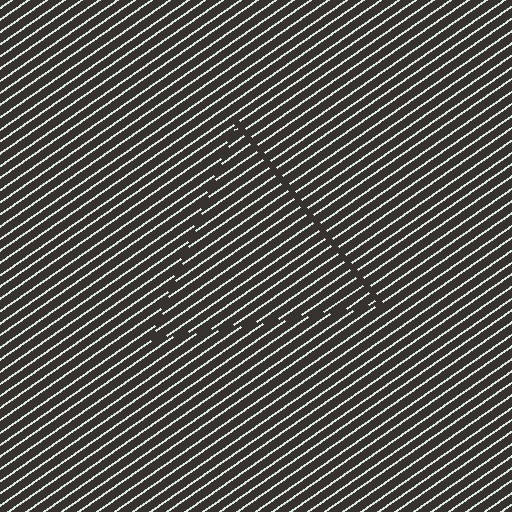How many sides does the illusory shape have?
3 sides — the line-ends trace a triangle.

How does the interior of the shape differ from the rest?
The interior of the shape contains the same grating, shifted by half a period — the contour is defined by the phase discontinuity where line-ends from the inner and outer gratings abut.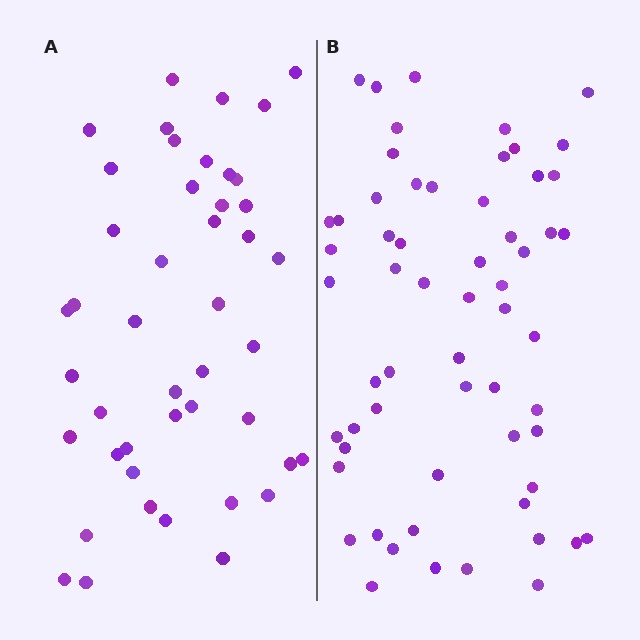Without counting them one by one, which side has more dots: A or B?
Region B (the right region) has more dots.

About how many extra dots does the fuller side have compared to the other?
Region B has approximately 15 more dots than region A.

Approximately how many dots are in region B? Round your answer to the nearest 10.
About 60 dots.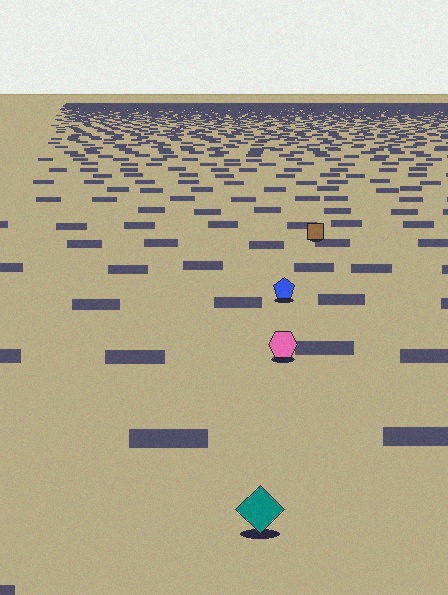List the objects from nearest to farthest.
From nearest to farthest: the teal diamond, the pink hexagon, the blue pentagon, the brown square.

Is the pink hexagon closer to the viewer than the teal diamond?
No. The teal diamond is closer — you can tell from the texture gradient: the ground texture is coarser near it.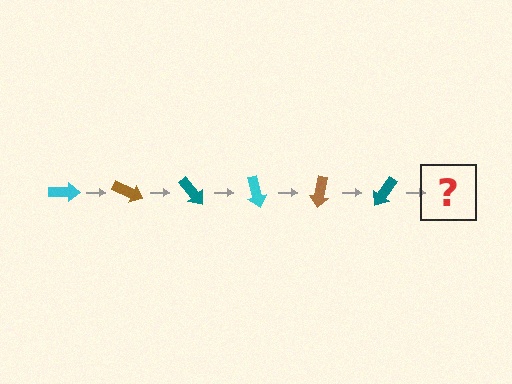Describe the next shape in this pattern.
It should be a cyan arrow, rotated 150 degrees from the start.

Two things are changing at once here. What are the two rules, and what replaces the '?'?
The two rules are that it rotates 25 degrees each step and the color cycles through cyan, brown, and teal. The '?' should be a cyan arrow, rotated 150 degrees from the start.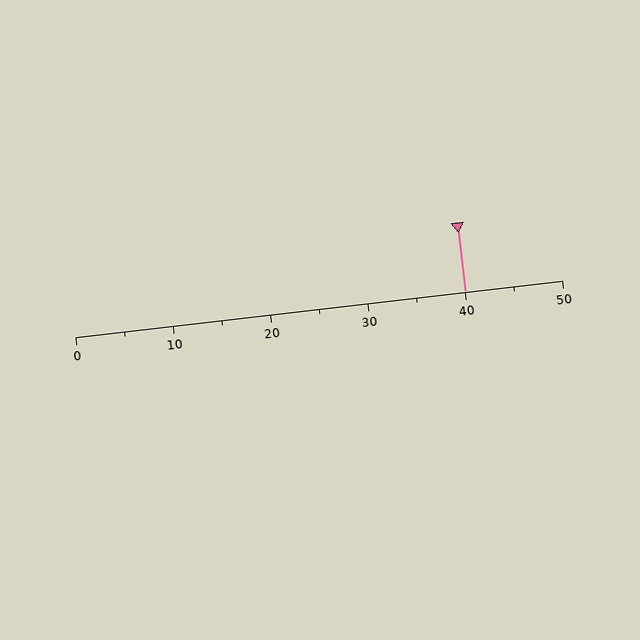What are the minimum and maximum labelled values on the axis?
The axis runs from 0 to 50.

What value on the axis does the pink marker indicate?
The marker indicates approximately 40.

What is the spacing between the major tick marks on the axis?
The major ticks are spaced 10 apart.